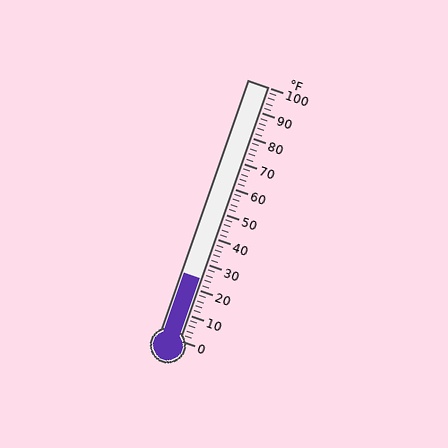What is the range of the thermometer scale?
The thermometer scale ranges from 0°F to 100°F.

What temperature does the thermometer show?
The thermometer shows approximately 24°F.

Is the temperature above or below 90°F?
The temperature is below 90°F.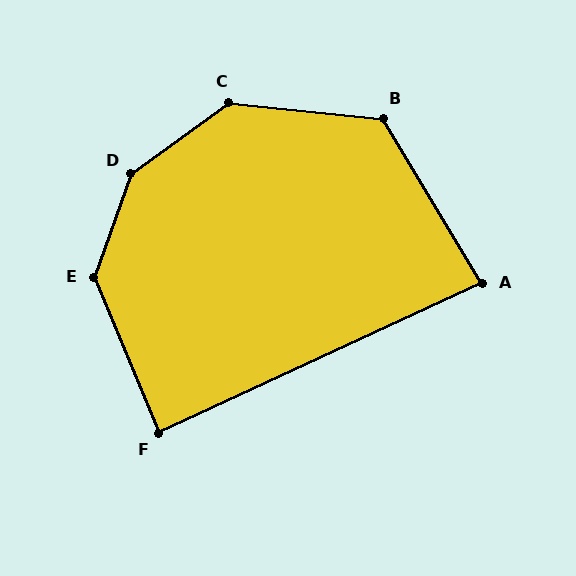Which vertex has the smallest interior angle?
A, at approximately 84 degrees.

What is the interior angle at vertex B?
Approximately 127 degrees (obtuse).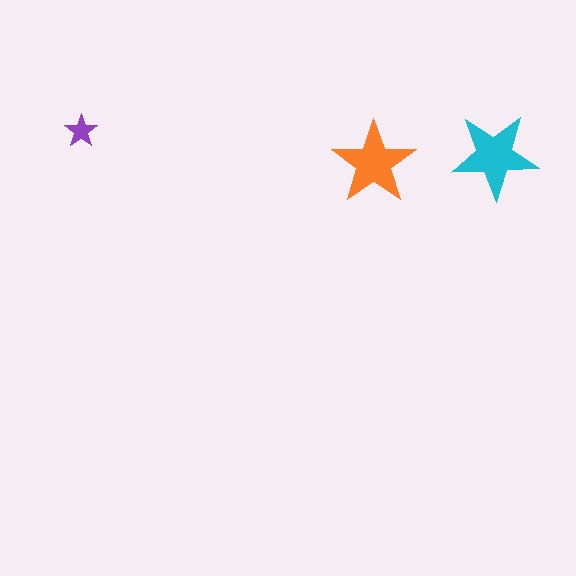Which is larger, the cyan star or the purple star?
The cyan one.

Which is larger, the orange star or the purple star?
The orange one.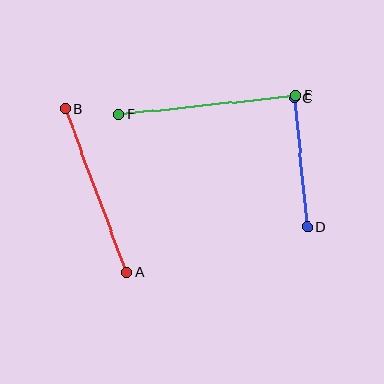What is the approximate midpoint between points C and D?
The midpoint is at approximately (301, 162) pixels.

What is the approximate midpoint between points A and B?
The midpoint is at approximately (96, 191) pixels.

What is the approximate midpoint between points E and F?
The midpoint is at approximately (207, 105) pixels.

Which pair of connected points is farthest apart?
Points E and F are farthest apart.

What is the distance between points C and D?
The distance is approximately 129 pixels.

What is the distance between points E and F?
The distance is approximately 178 pixels.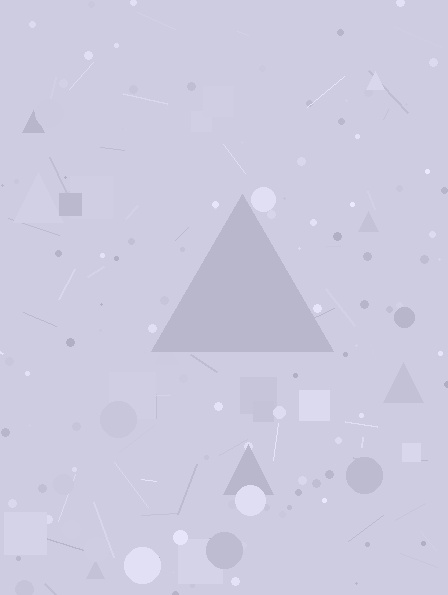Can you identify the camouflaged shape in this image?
The camouflaged shape is a triangle.